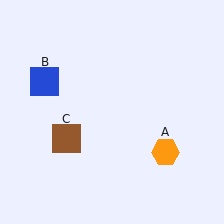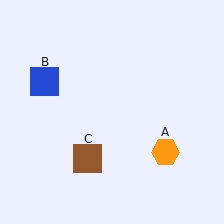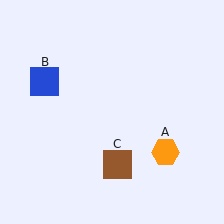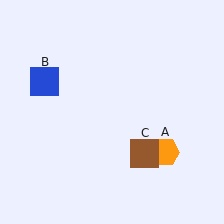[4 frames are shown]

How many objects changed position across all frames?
1 object changed position: brown square (object C).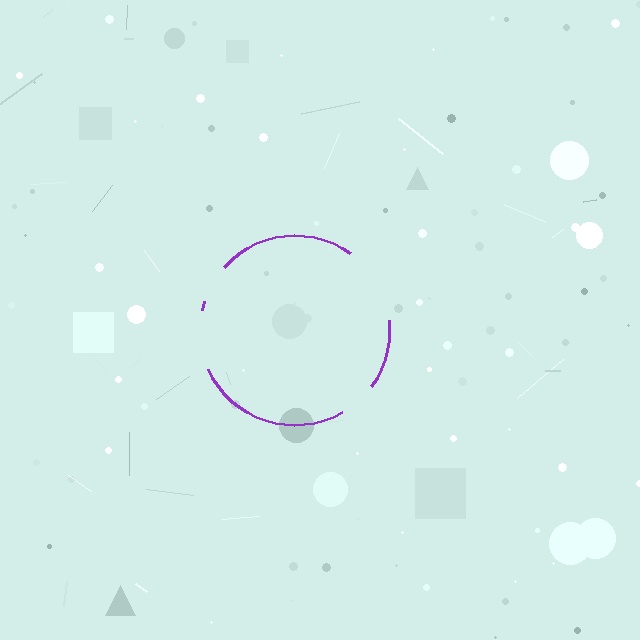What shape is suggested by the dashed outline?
The dashed outline suggests a circle.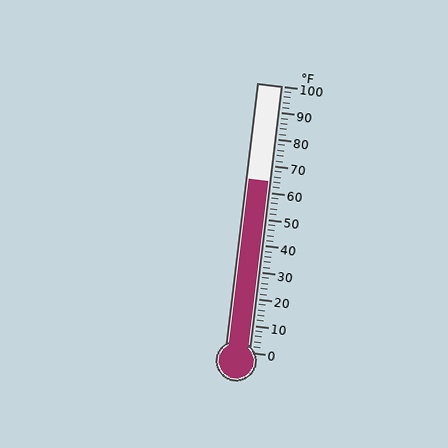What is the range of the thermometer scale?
The thermometer scale ranges from 0°F to 100°F.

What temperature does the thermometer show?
The thermometer shows approximately 64°F.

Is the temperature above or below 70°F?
The temperature is below 70°F.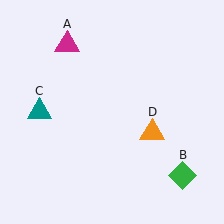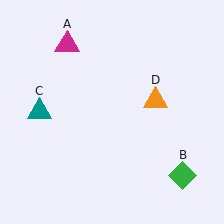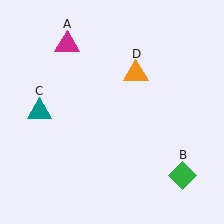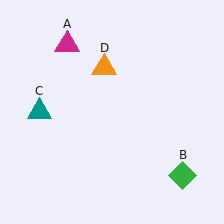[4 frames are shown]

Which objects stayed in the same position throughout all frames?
Magenta triangle (object A) and green diamond (object B) and teal triangle (object C) remained stationary.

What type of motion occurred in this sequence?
The orange triangle (object D) rotated counterclockwise around the center of the scene.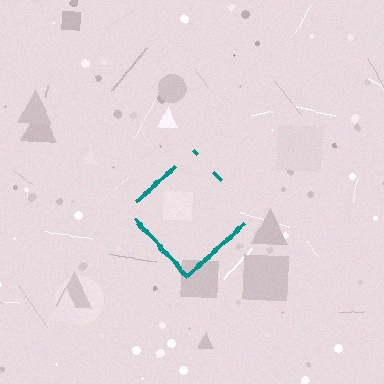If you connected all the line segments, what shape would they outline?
They would outline a diamond.